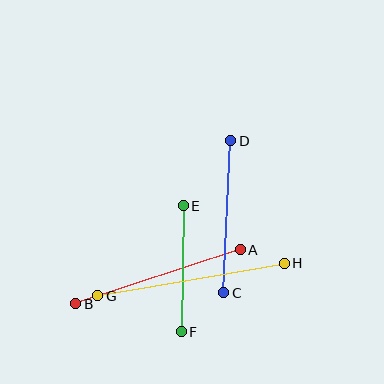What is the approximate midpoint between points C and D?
The midpoint is at approximately (227, 217) pixels.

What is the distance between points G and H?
The distance is approximately 189 pixels.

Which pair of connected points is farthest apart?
Points G and H are farthest apart.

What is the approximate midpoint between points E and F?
The midpoint is at approximately (182, 269) pixels.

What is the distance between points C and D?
The distance is approximately 152 pixels.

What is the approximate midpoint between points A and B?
The midpoint is at approximately (158, 277) pixels.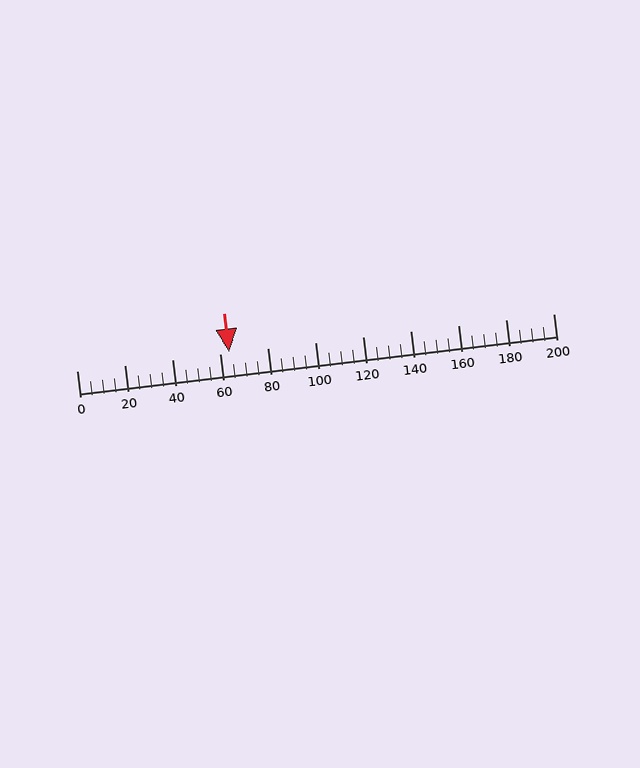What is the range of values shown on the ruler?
The ruler shows values from 0 to 200.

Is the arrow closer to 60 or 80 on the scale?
The arrow is closer to 60.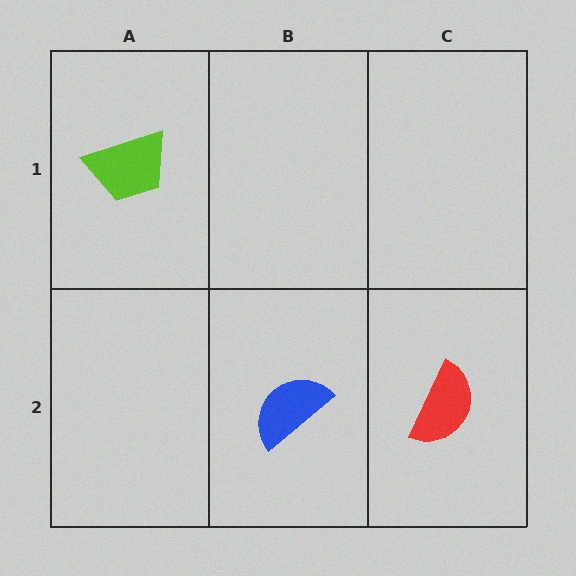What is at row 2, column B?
A blue semicircle.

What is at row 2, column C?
A red semicircle.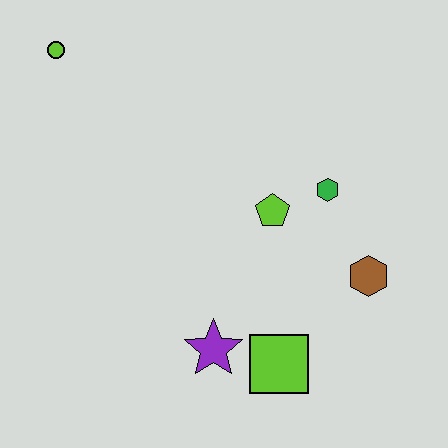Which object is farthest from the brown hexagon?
The lime circle is farthest from the brown hexagon.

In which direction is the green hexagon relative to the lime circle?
The green hexagon is to the right of the lime circle.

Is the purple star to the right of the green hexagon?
No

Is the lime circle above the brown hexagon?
Yes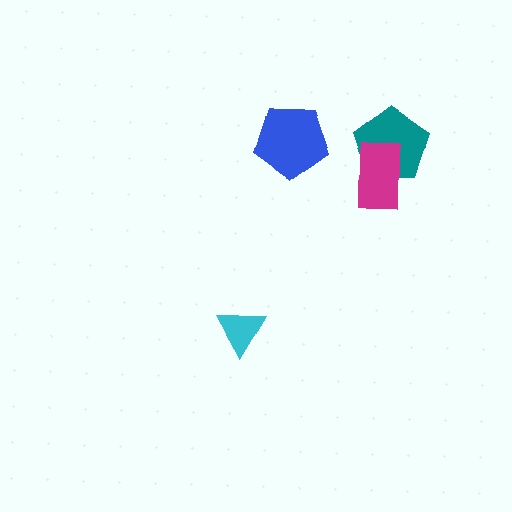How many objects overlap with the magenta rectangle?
1 object overlaps with the magenta rectangle.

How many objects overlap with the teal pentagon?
1 object overlaps with the teal pentagon.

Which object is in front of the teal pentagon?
The magenta rectangle is in front of the teal pentagon.